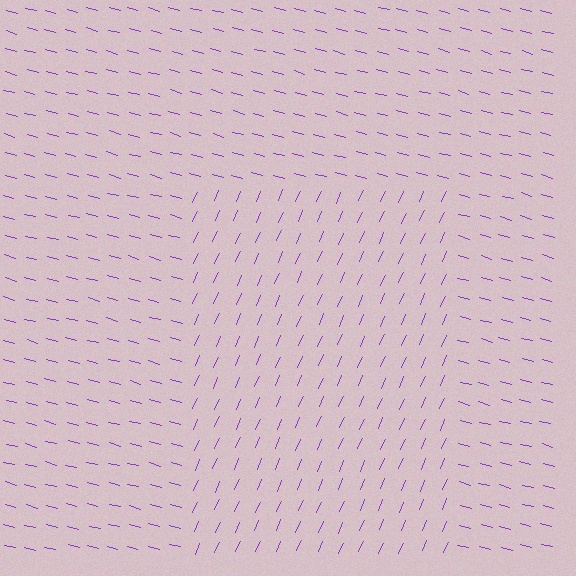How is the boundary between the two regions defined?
The boundary is defined purely by a change in line orientation (approximately 81 degrees difference). All lines are the same color and thickness.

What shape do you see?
I see a rectangle.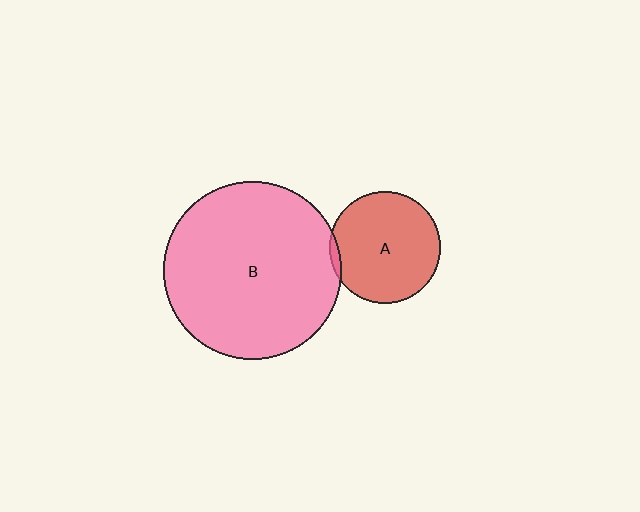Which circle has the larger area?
Circle B (pink).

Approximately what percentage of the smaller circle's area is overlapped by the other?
Approximately 5%.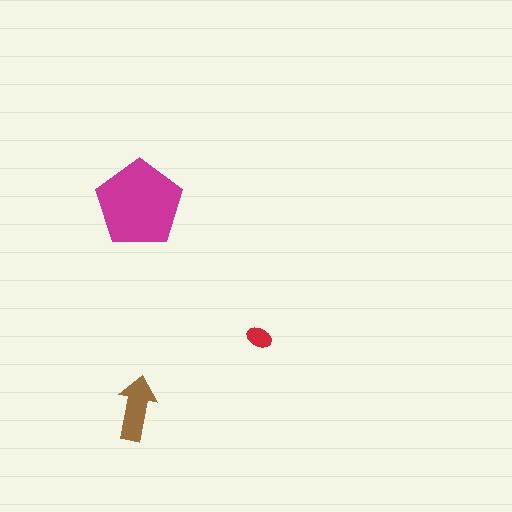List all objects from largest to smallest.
The magenta pentagon, the brown arrow, the red ellipse.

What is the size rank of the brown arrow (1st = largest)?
2nd.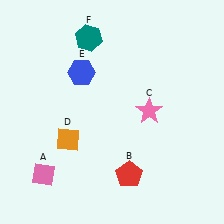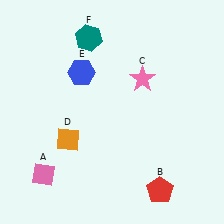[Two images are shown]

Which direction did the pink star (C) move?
The pink star (C) moved up.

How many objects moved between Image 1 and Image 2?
2 objects moved between the two images.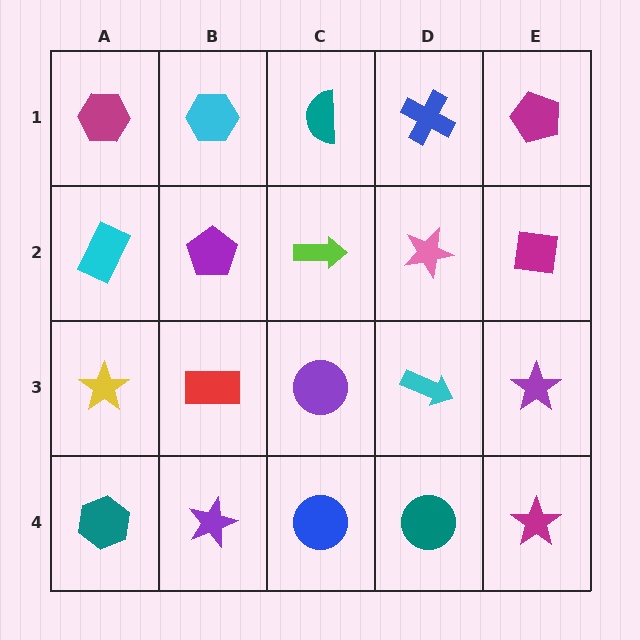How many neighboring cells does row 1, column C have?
3.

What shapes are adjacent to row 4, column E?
A purple star (row 3, column E), a teal circle (row 4, column D).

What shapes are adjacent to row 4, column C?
A purple circle (row 3, column C), a purple star (row 4, column B), a teal circle (row 4, column D).